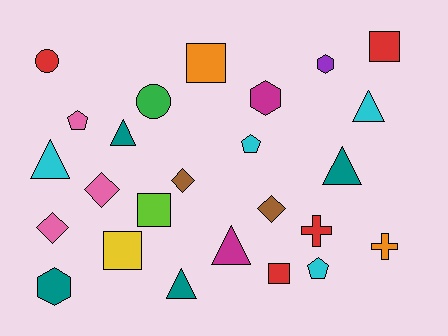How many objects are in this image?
There are 25 objects.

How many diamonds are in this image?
There are 4 diamonds.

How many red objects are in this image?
There are 4 red objects.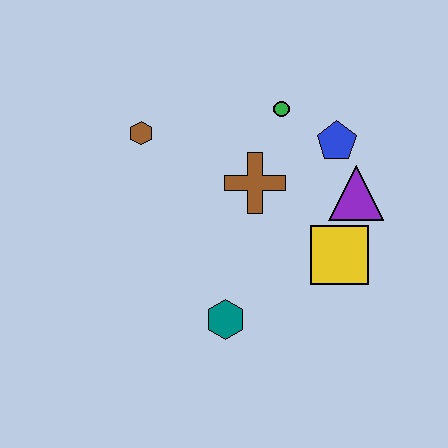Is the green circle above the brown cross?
Yes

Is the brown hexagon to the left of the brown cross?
Yes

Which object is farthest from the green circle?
The teal hexagon is farthest from the green circle.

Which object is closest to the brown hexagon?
The brown cross is closest to the brown hexagon.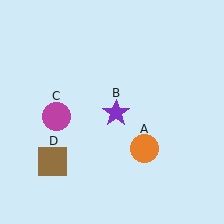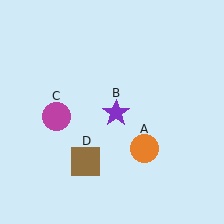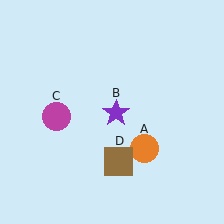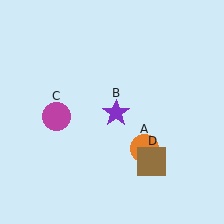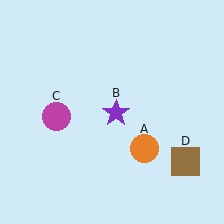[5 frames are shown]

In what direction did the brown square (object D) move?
The brown square (object D) moved right.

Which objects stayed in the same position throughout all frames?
Orange circle (object A) and purple star (object B) and magenta circle (object C) remained stationary.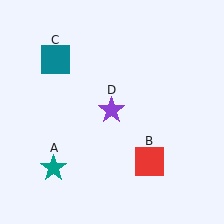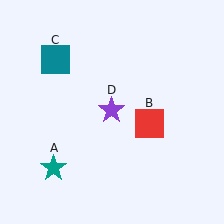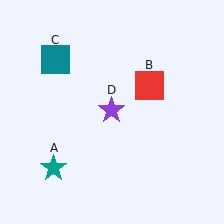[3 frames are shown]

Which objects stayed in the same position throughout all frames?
Teal star (object A) and teal square (object C) and purple star (object D) remained stationary.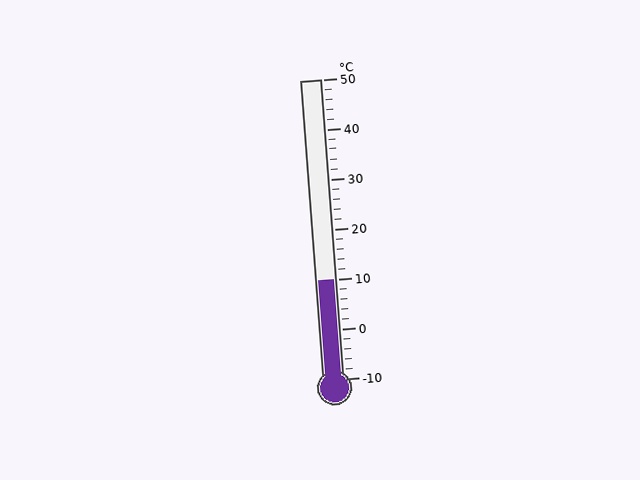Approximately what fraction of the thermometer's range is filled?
The thermometer is filled to approximately 35% of its range.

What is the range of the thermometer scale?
The thermometer scale ranges from -10°C to 50°C.